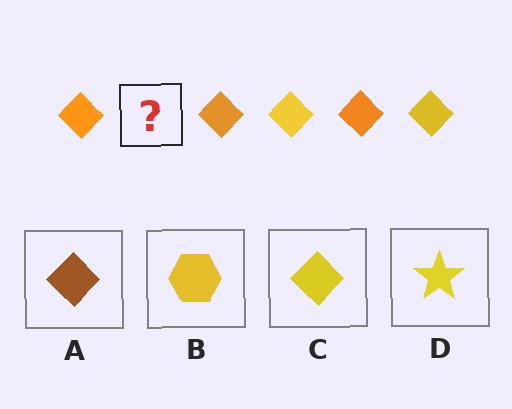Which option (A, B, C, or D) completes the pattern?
C.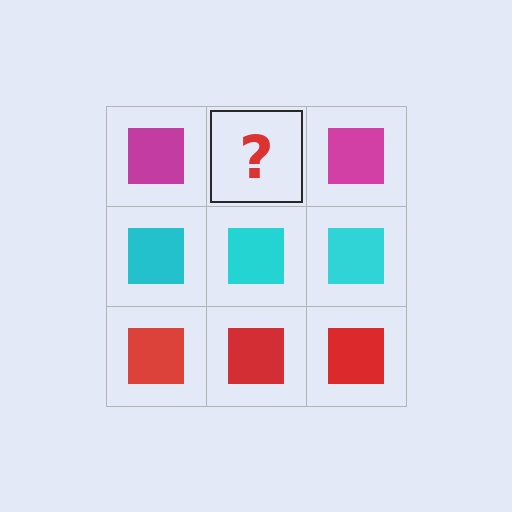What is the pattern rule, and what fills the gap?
The rule is that each row has a consistent color. The gap should be filled with a magenta square.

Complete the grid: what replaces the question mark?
The question mark should be replaced with a magenta square.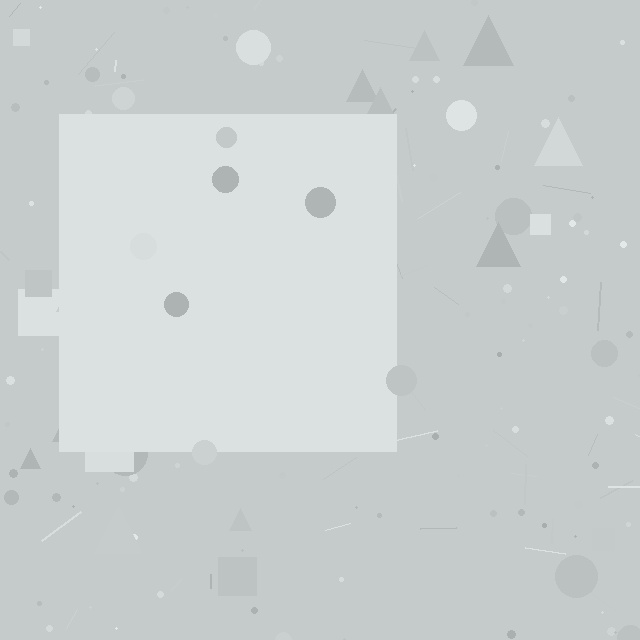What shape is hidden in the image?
A square is hidden in the image.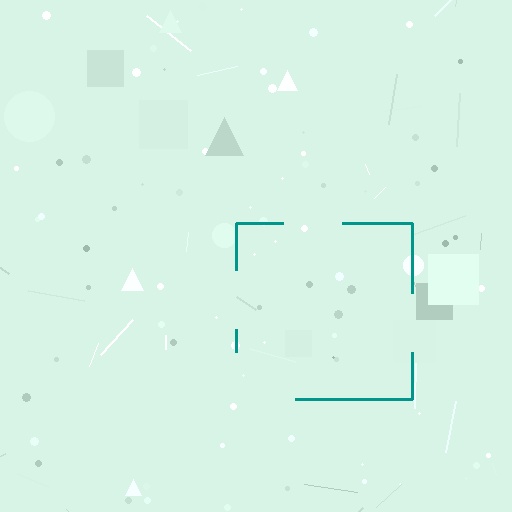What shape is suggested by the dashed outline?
The dashed outline suggests a square.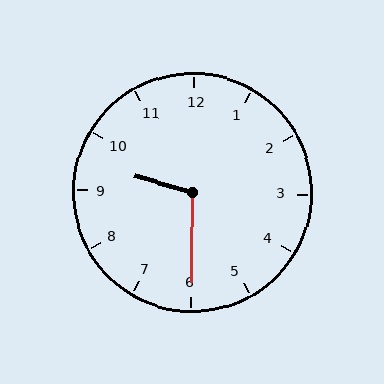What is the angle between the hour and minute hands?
Approximately 105 degrees.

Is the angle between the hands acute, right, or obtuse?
It is obtuse.